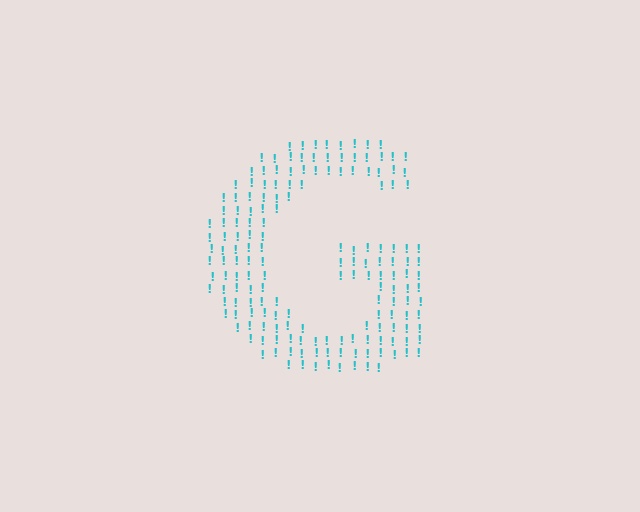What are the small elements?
The small elements are exclamation marks.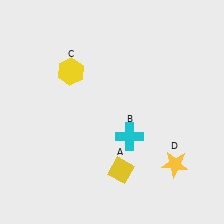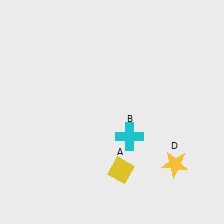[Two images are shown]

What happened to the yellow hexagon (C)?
The yellow hexagon (C) was removed in Image 2. It was in the top-left area of Image 1.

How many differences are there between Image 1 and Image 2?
There is 1 difference between the two images.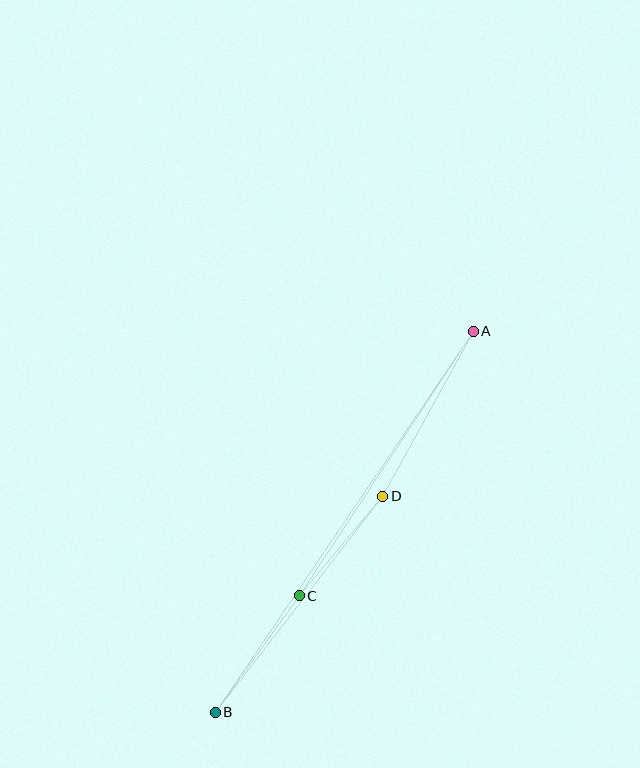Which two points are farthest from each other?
Points A and B are farthest from each other.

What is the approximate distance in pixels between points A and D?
The distance between A and D is approximately 188 pixels.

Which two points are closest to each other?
Points C and D are closest to each other.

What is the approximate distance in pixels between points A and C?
The distance between A and C is approximately 317 pixels.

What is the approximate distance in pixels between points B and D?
The distance between B and D is approximately 273 pixels.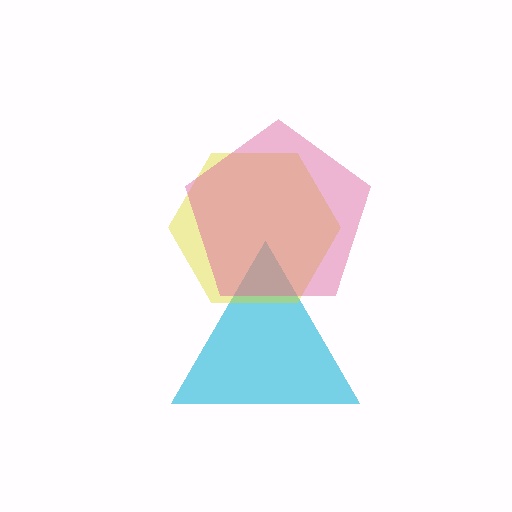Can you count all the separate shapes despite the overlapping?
Yes, there are 3 separate shapes.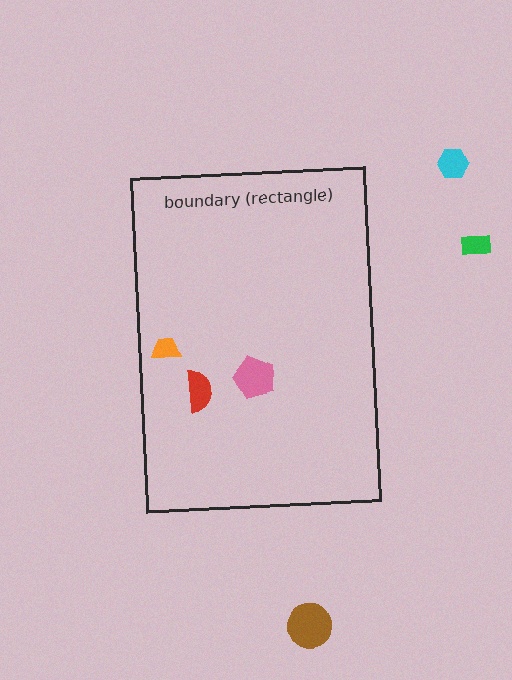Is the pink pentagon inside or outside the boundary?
Inside.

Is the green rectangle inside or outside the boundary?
Outside.